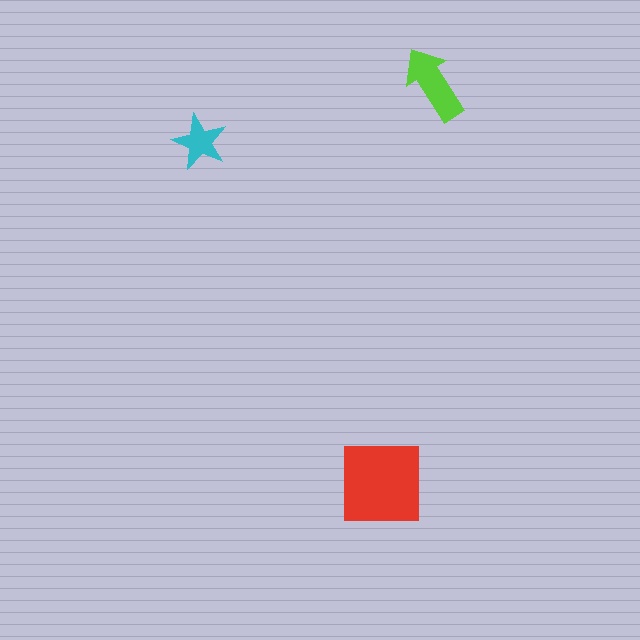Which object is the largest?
The red square.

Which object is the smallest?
The cyan star.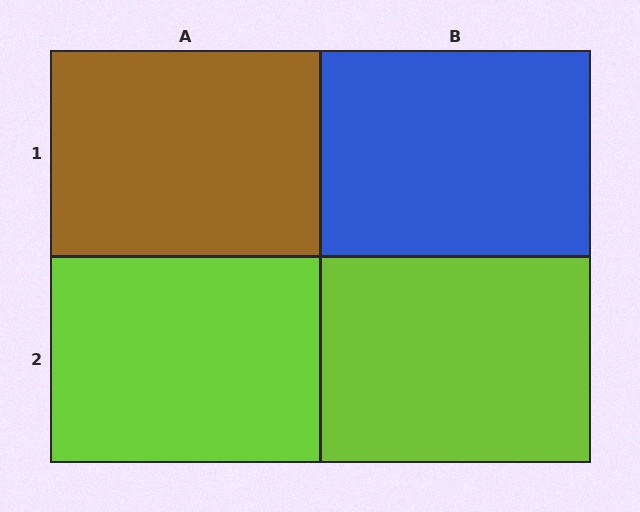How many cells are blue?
1 cell is blue.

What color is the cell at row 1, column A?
Brown.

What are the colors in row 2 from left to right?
Lime, lime.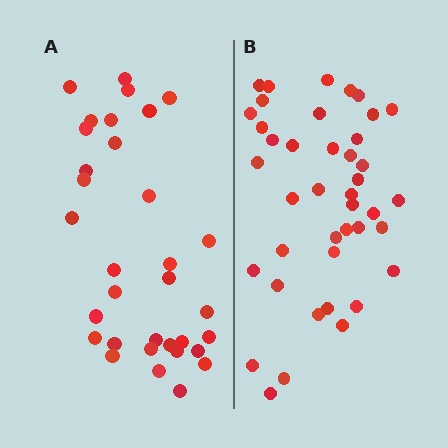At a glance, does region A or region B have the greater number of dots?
Region B (the right region) has more dots.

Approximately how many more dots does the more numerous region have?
Region B has roughly 8 or so more dots than region A.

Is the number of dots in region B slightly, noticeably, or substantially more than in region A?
Region B has only slightly more — the two regions are fairly close. The ratio is roughly 1.2 to 1.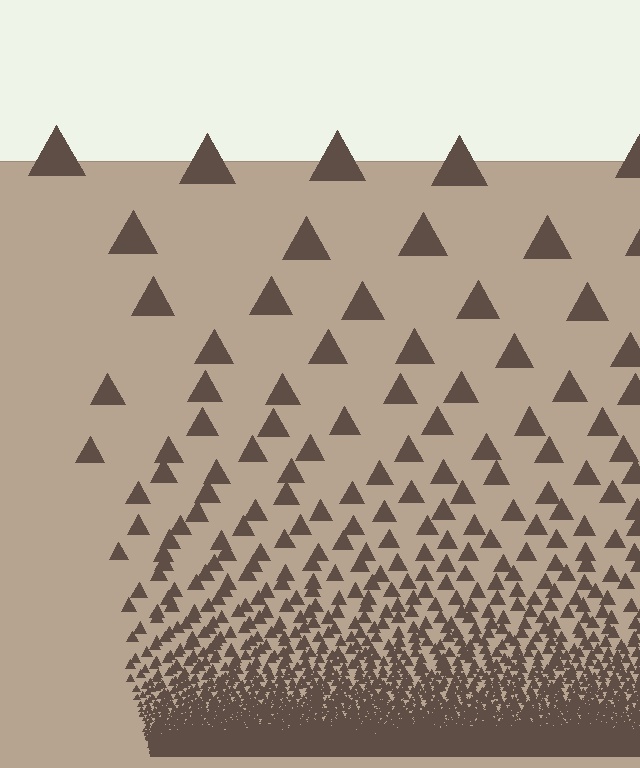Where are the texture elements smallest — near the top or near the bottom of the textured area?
Near the bottom.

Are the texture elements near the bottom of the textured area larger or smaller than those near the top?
Smaller. The gradient is inverted — elements near the bottom are smaller and denser.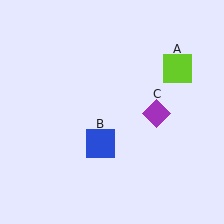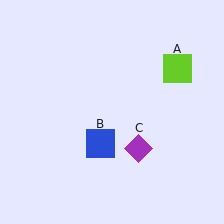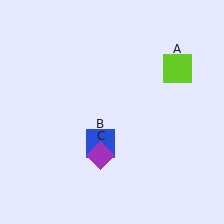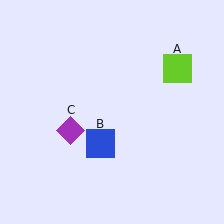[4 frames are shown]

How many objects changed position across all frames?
1 object changed position: purple diamond (object C).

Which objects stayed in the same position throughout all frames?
Lime square (object A) and blue square (object B) remained stationary.